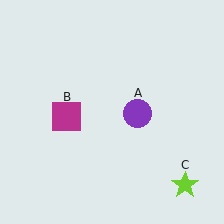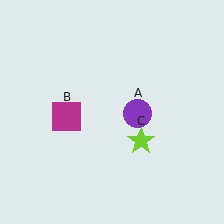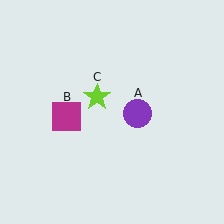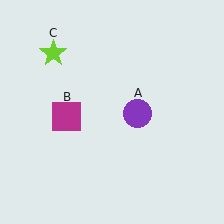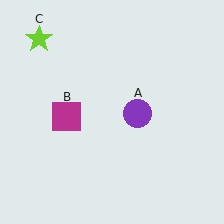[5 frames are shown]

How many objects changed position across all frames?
1 object changed position: lime star (object C).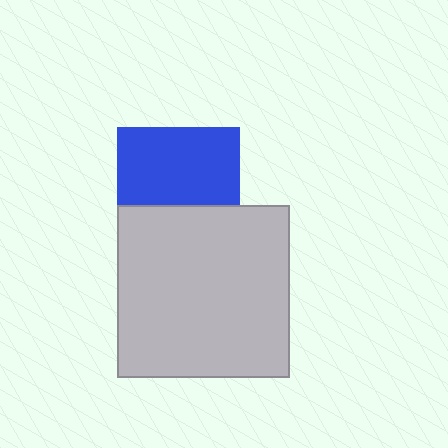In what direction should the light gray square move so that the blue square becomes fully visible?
The light gray square should move down. That is the shortest direction to clear the overlap and leave the blue square fully visible.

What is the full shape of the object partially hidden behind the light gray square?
The partially hidden object is a blue square.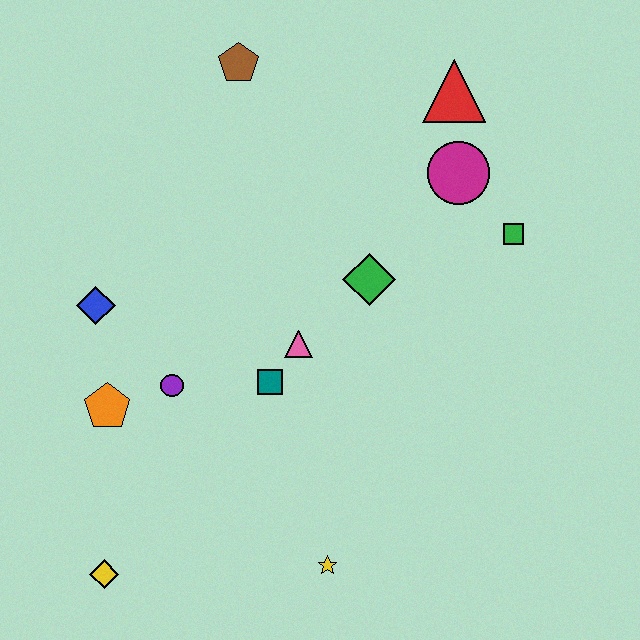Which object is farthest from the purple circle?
The red triangle is farthest from the purple circle.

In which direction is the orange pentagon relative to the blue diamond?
The orange pentagon is below the blue diamond.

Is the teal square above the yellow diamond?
Yes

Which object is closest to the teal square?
The pink triangle is closest to the teal square.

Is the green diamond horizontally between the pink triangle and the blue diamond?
No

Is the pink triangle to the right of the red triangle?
No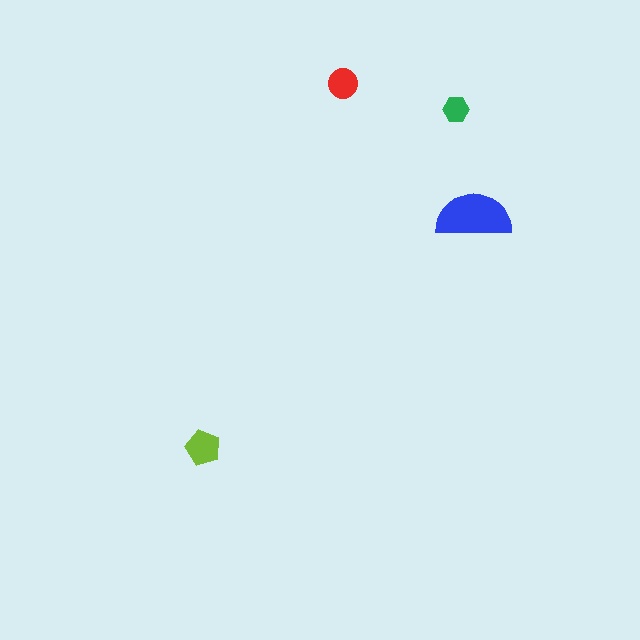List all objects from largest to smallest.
The blue semicircle, the lime pentagon, the red circle, the green hexagon.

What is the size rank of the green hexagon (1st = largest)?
4th.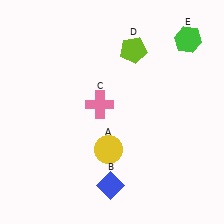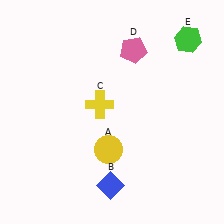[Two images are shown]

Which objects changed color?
C changed from pink to yellow. D changed from lime to pink.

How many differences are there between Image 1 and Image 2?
There are 2 differences between the two images.